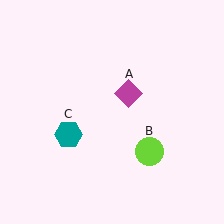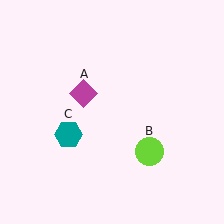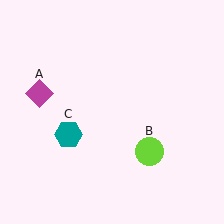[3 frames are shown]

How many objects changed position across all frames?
1 object changed position: magenta diamond (object A).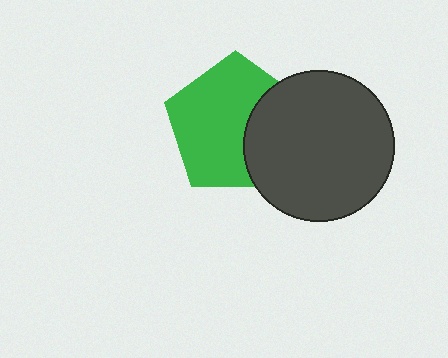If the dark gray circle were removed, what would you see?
You would see the complete green pentagon.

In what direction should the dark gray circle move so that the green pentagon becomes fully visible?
The dark gray circle should move right. That is the shortest direction to clear the overlap and leave the green pentagon fully visible.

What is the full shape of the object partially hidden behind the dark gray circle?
The partially hidden object is a green pentagon.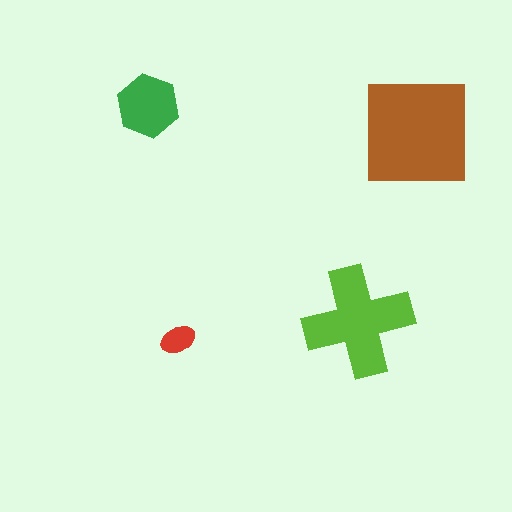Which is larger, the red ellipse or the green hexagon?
The green hexagon.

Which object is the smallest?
The red ellipse.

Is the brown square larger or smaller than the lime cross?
Larger.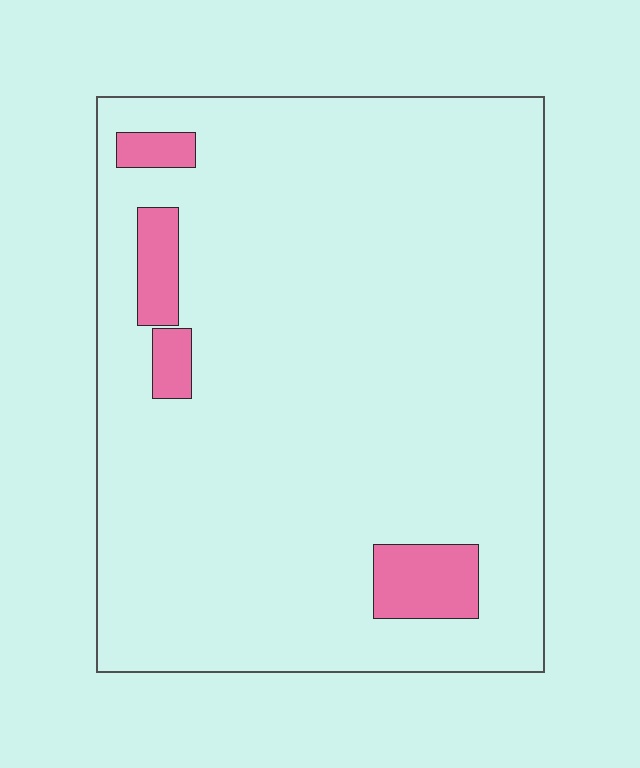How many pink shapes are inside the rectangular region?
4.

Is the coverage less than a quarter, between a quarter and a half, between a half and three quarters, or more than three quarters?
Less than a quarter.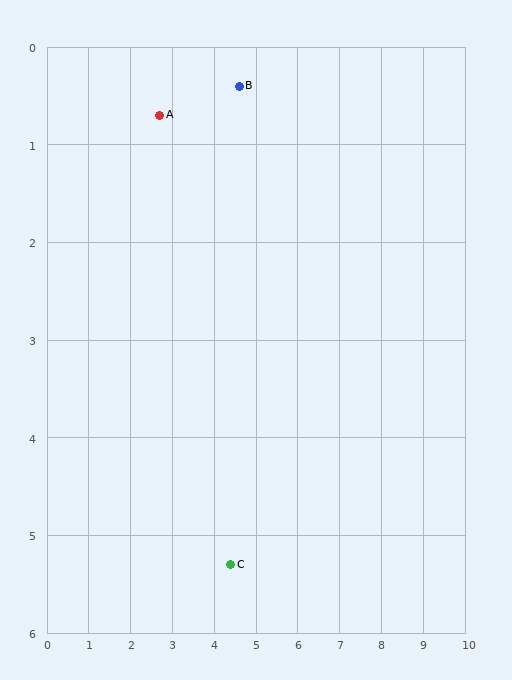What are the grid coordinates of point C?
Point C is at approximately (4.4, 5.3).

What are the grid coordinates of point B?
Point B is at approximately (4.6, 0.4).